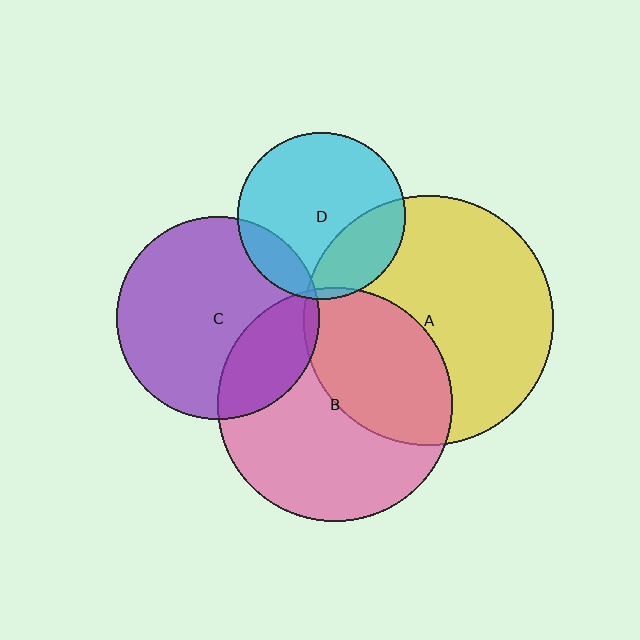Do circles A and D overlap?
Yes.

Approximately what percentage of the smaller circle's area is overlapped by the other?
Approximately 25%.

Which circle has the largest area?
Circle A (yellow).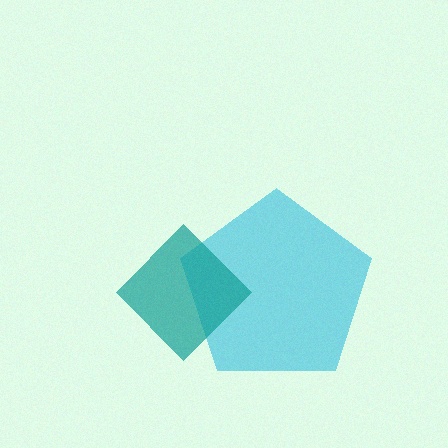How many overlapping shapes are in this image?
There are 2 overlapping shapes in the image.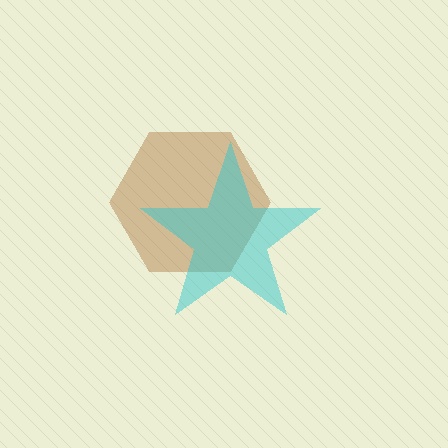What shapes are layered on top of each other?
The layered shapes are: a brown hexagon, a cyan star.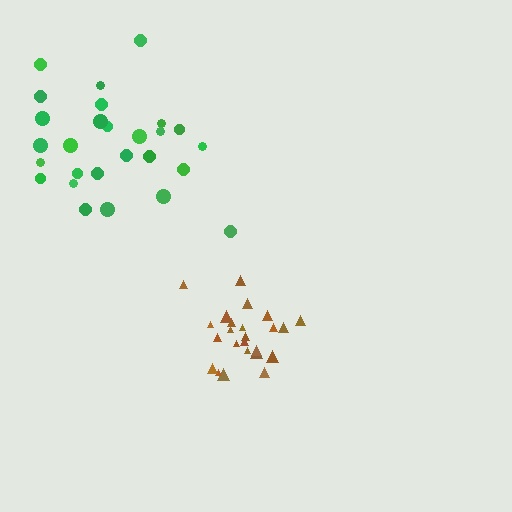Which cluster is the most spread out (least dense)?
Green.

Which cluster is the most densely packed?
Brown.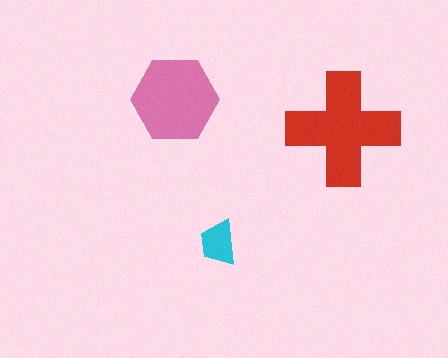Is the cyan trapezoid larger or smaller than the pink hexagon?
Smaller.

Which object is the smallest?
The cyan trapezoid.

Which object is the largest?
The red cross.